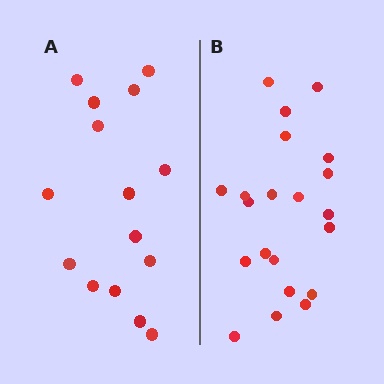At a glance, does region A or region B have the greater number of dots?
Region B (the right region) has more dots.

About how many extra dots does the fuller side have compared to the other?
Region B has about 6 more dots than region A.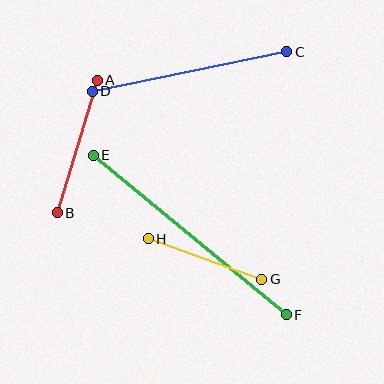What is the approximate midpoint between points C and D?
The midpoint is at approximately (189, 72) pixels.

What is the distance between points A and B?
The distance is approximately 138 pixels.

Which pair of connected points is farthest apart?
Points E and F are farthest apart.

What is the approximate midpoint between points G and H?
The midpoint is at approximately (205, 259) pixels.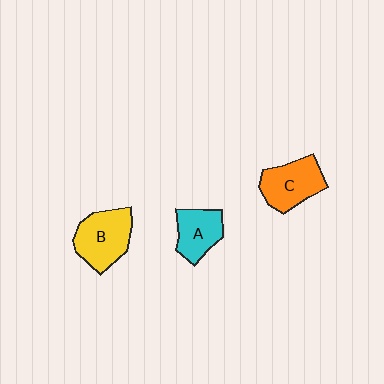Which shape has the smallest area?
Shape A (cyan).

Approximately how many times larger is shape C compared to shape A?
Approximately 1.2 times.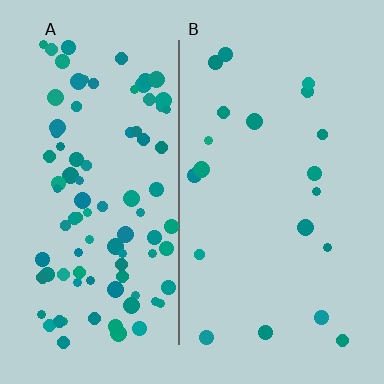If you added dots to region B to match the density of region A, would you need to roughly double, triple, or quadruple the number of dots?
Approximately quadruple.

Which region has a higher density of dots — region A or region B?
A (the left).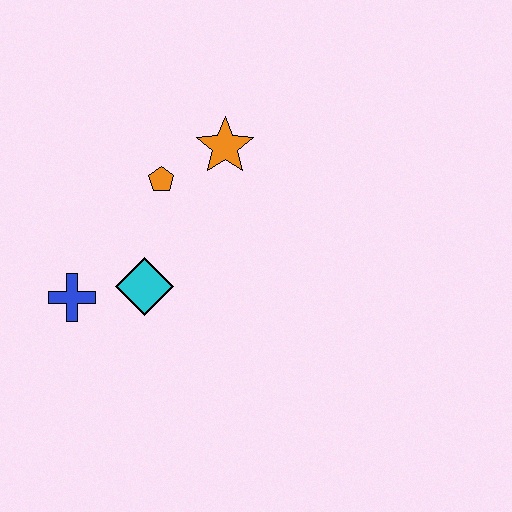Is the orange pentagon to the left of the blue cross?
No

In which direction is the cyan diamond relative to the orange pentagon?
The cyan diamond is below the orange pentagon.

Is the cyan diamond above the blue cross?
Yes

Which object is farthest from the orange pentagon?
The blue cross is farthest from the orange pentagon.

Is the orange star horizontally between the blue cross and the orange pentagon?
No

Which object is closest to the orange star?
The orange pentagon is closest to the orange star.